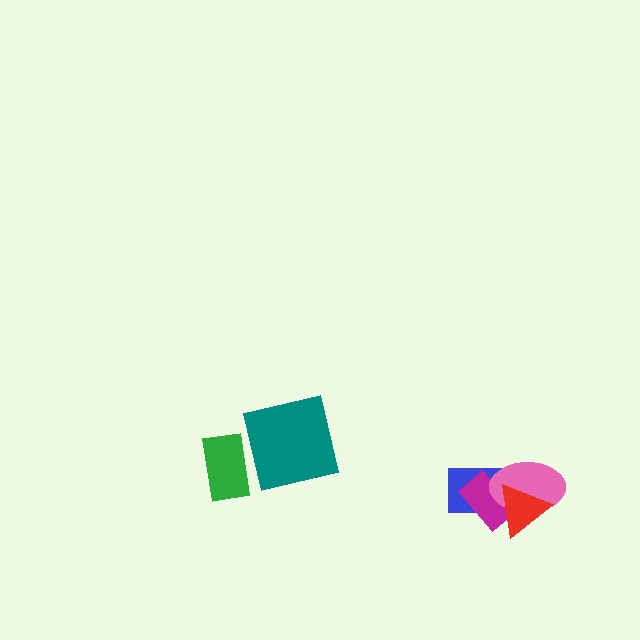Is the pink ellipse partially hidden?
Yes, it is partially covered by another shape.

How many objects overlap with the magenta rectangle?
3 objects overlap with the magenta rectangle.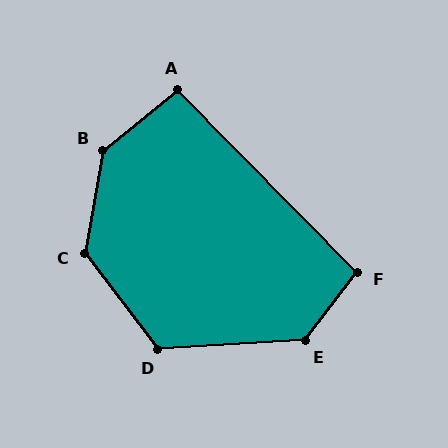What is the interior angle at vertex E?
Approximately 131 degrees (obtuse).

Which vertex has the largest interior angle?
B, at approximately 138 degrees.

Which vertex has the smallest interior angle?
A, at approximately 96 degrees.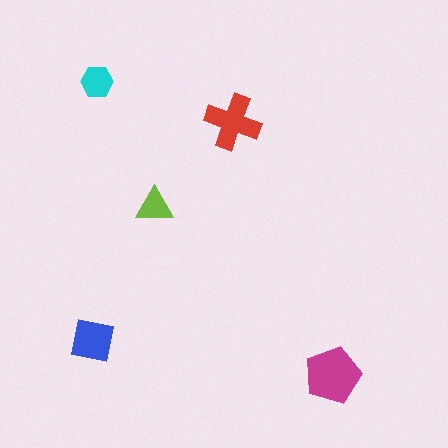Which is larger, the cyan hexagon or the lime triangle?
The cyan hexagon.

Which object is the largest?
The magenta pentagon.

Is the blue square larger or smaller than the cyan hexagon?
Larger.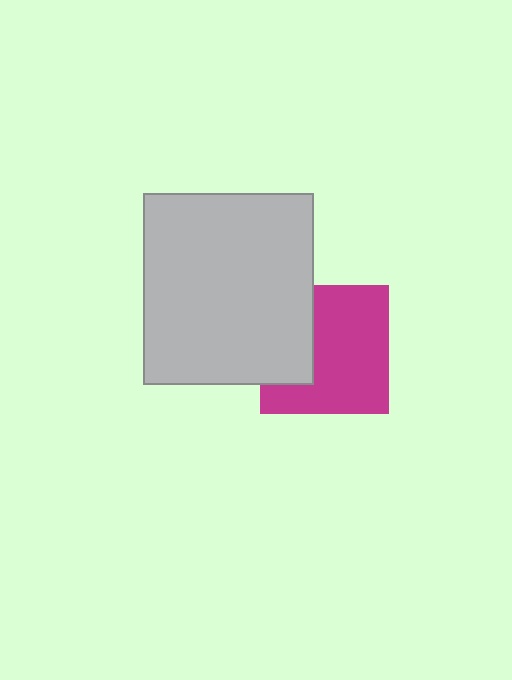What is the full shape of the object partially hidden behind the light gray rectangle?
The partially hidden object is a magenta square.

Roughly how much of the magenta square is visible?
Most of it is visible (roughly 68%).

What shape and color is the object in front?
The object in front is a light gray rectangle.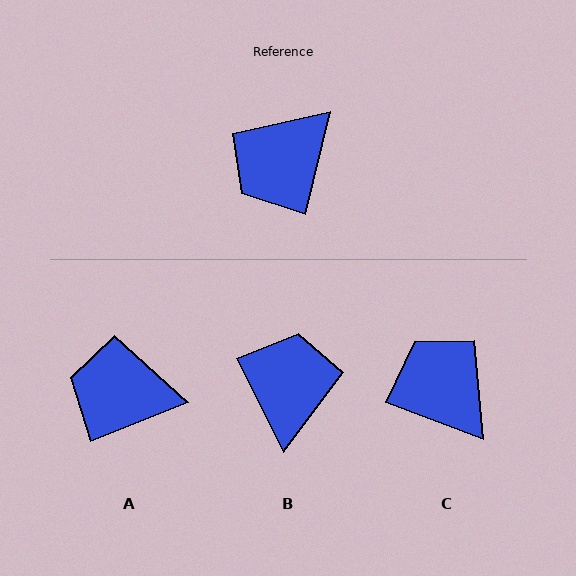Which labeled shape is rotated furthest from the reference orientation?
B, about 140 degrees away.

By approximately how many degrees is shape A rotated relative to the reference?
Approximately 55 degrees clockwise.